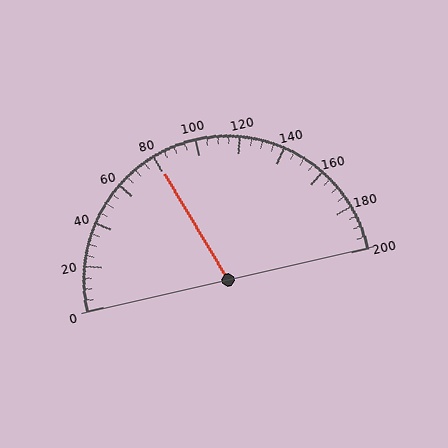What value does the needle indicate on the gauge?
The needle indicates approximately 80.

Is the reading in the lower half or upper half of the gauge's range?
The reading is in the lower half of the range (0 to 200).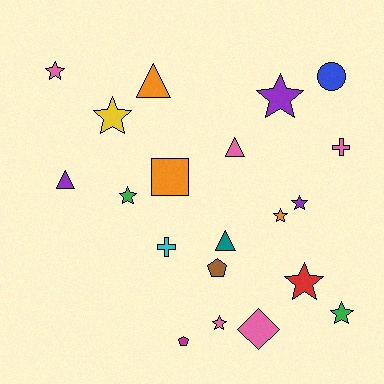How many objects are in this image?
There are 20 objects.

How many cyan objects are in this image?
There is 1 cyan object.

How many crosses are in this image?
There are 2 crosses.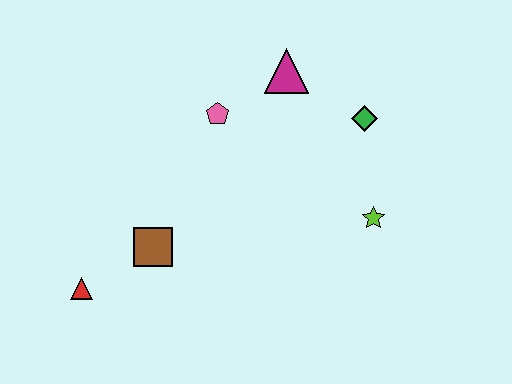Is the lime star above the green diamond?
No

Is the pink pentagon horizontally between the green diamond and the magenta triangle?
No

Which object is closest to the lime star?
The green diamond is closest to the lime star.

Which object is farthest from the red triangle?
The green diamond is farthest from the red triangle.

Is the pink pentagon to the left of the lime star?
Yes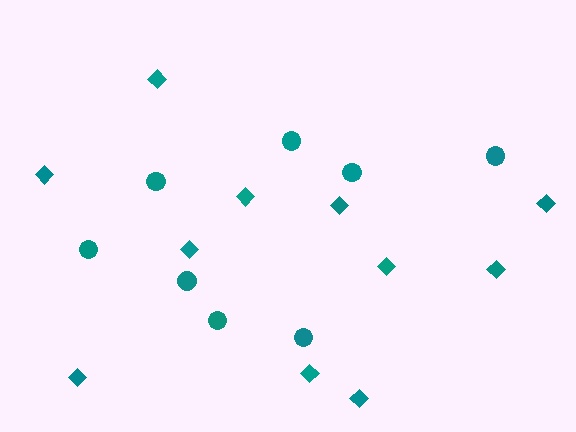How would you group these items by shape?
There are 2 groups: one group of circles (8) and one group of diamonds (11).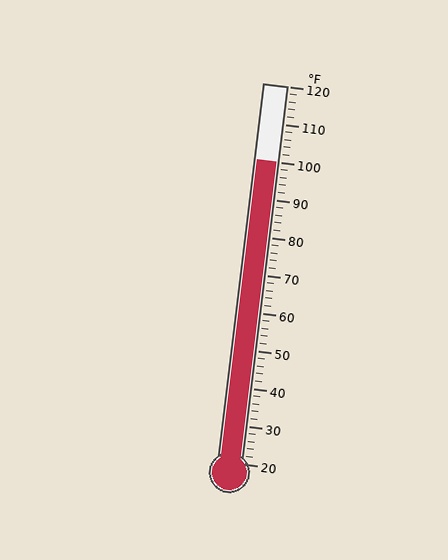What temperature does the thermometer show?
The thermometer shows approximately 100°F.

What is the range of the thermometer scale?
The thermometer scale ranges from 20°F to 120°F.